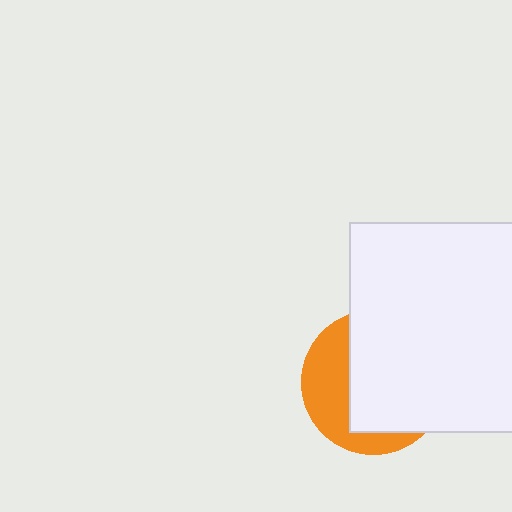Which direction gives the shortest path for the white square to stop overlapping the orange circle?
Moving right gives the shortest separation.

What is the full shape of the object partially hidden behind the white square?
The partially hidden object is an orange circle.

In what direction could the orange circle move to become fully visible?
The orange circle could move left. That would shift it out from behind the white square entirely.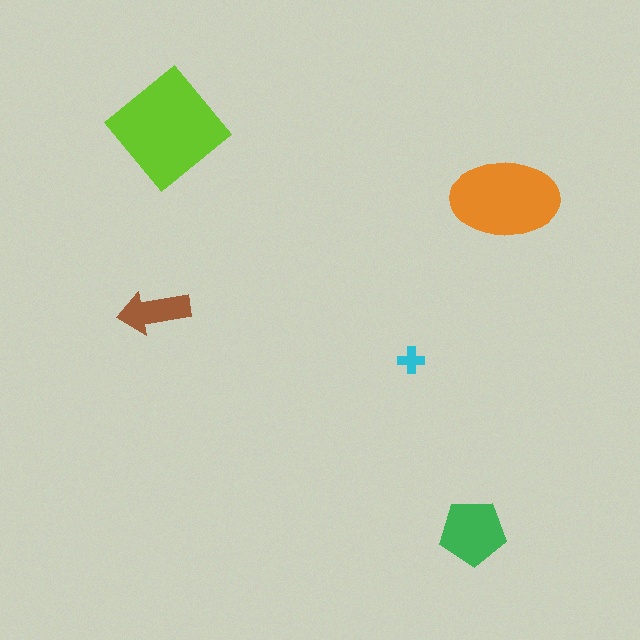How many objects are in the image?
There are 5 objects in the image.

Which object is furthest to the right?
The orange ellipse is rightmost.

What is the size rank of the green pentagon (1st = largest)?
3rd.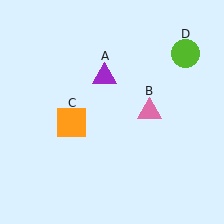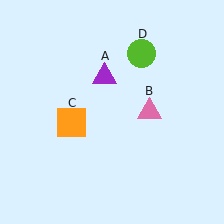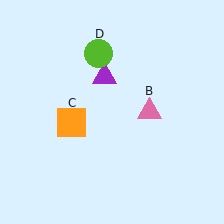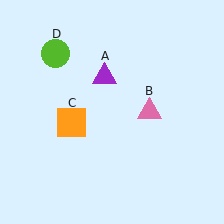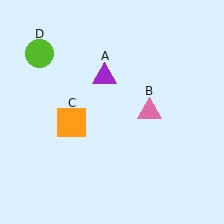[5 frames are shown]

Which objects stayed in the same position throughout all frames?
Purple triangle (object A) and pink triangle (object B) and orange square (object C) remained stationary.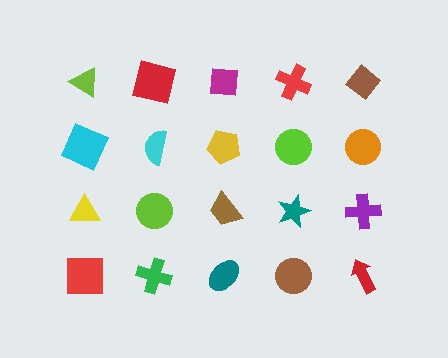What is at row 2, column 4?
A lime circle.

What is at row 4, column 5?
A red arrow.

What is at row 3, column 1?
A yellow triangle.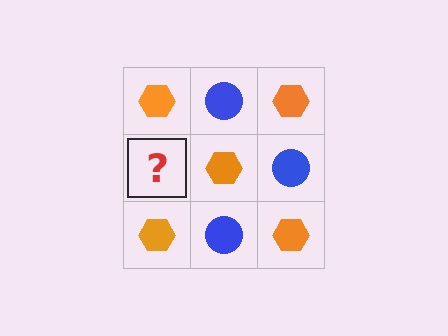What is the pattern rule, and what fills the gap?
The rule is that it alternates orange hexagon and blue circle in a checkerboard pattern. The gap should be filled with a blue circle.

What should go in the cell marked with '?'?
The missing cell should contain a blue circle.